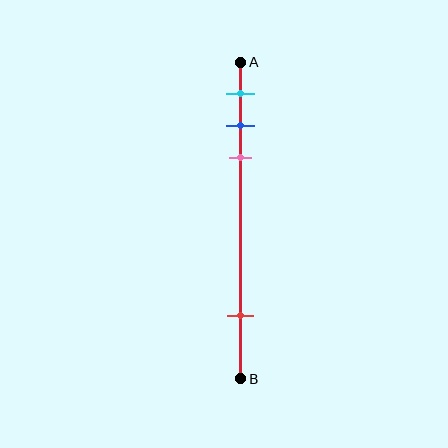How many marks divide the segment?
There are 4 marks dividing the segment.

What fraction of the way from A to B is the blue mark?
The blue mark is approximately 20% (0.2) of the way from A to B.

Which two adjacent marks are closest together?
The blue and pink marks are the closest adjacent pair.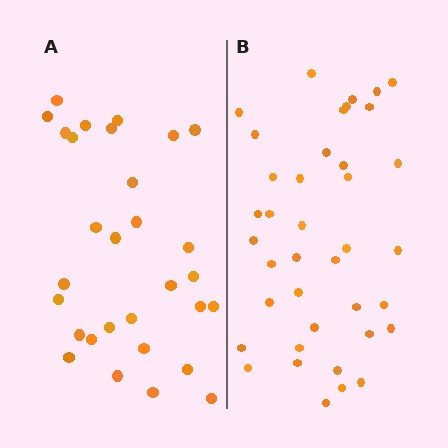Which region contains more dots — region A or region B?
Region B (the right region) has more dots.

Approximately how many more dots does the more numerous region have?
Region B has roughly 8 or so more dots than region A.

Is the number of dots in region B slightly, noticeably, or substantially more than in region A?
Region B has noticeably more, but not dramatically so. The ratio is roughly 1.3 to 1.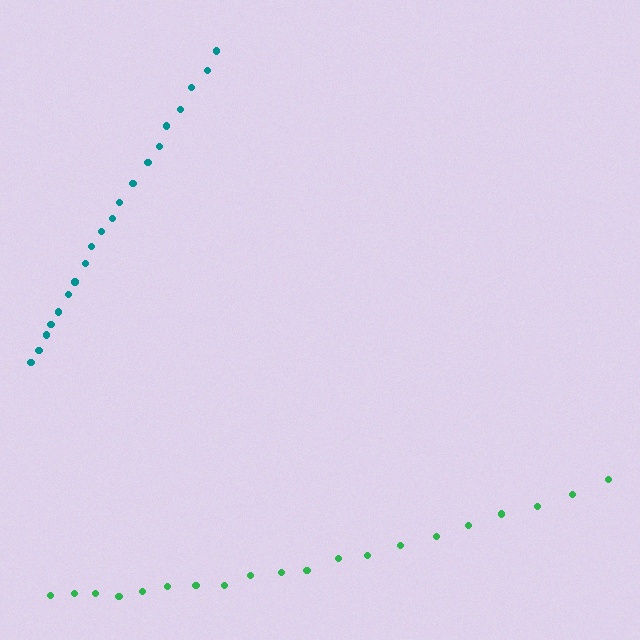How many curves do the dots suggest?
There are 2 distinct paths.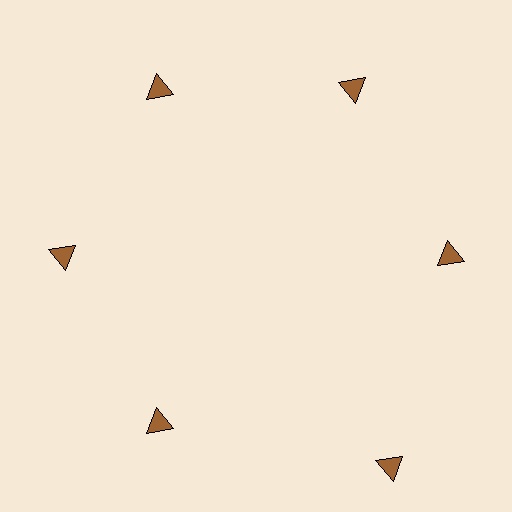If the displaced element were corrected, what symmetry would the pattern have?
It would have 6-fold rotational symmetry — the pattern would map onto itself every 60 degrees.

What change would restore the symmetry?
The symmetry would be restored by moving it inward, back onto the ring so that all 6 triangles sit at equal angles and equal distance from the center.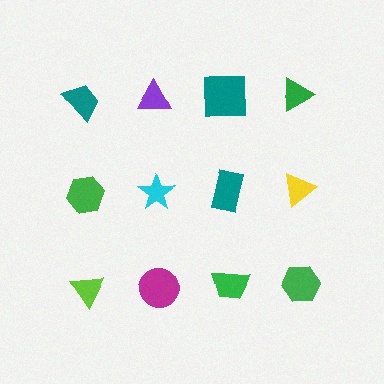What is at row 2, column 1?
A green hexagon.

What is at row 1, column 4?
A green triangle.